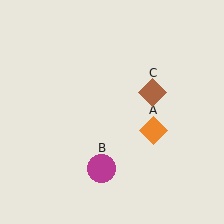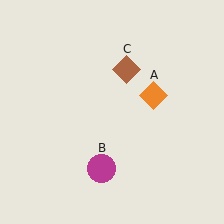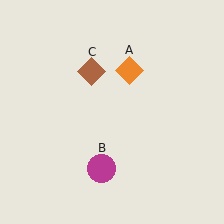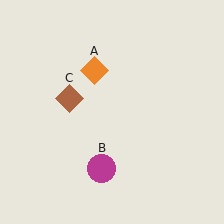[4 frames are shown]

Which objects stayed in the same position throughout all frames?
Magenta circle (object B) remained stationary.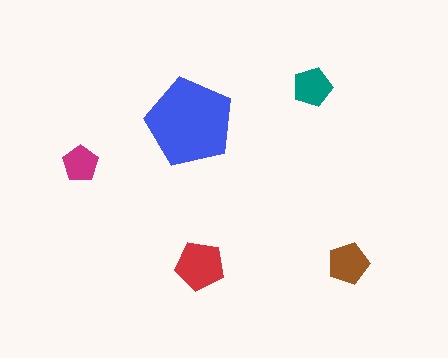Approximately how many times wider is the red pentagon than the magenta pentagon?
About 1.5 times wider.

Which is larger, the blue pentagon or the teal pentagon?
The blue one.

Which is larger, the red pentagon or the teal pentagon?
The red one.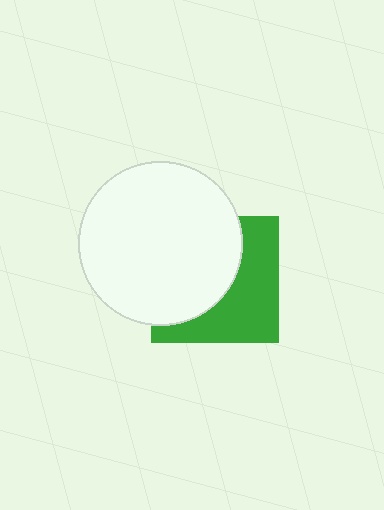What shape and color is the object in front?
The object in front is a white circle.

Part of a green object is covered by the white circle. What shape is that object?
It is a square.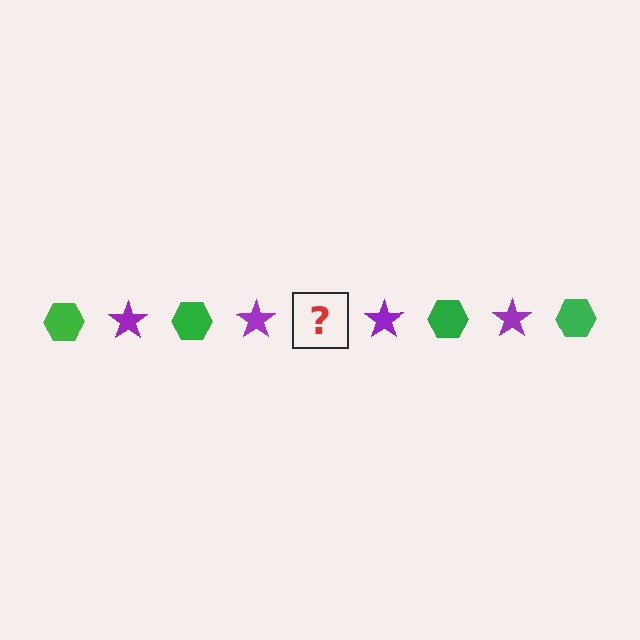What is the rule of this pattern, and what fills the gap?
The rule is that the pattern alternates between green hexagon and purple star. The gap should be filled with a green hexagon.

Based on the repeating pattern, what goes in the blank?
The blank should be a green hexagon.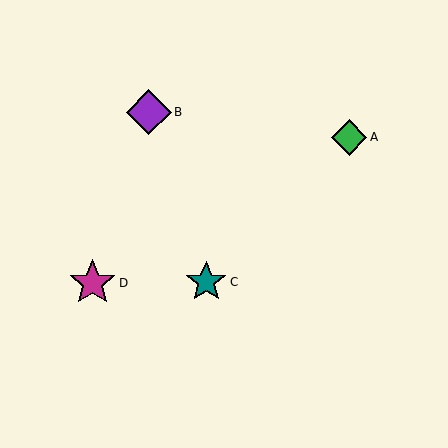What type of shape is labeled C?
Shape C is a teal star.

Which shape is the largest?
The magenta star (labeled D) is the largest.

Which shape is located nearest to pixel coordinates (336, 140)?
The green diamond (labeled A) at (349, 137) is nearest to that location.